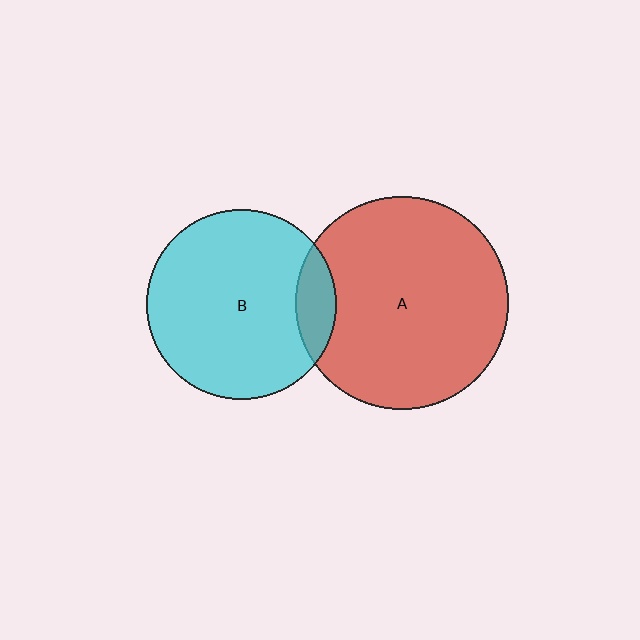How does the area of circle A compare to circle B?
Approximately 1.3 times.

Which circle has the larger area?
Circle A (red).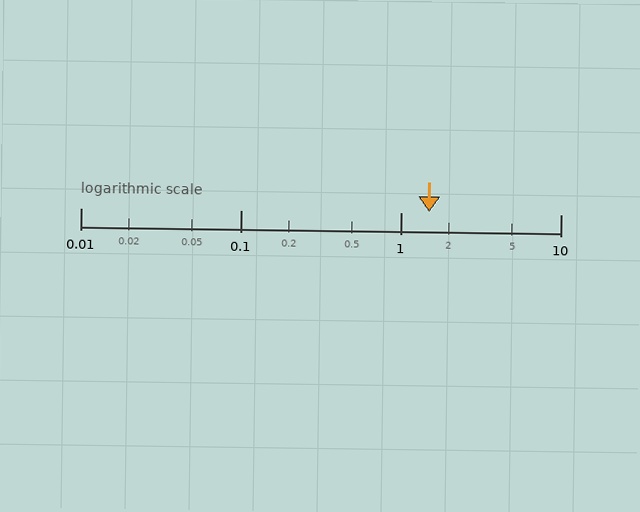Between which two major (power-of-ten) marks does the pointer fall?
The pointer is between 1 and 10.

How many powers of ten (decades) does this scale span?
The scale spans 3 decades, from 0.01 to 10.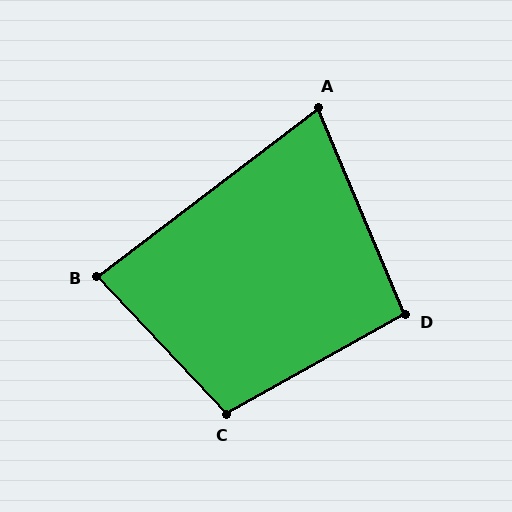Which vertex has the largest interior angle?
C, at approximately 104 degrees.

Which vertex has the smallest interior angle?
A, at approximately 76 degrees.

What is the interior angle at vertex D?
Approximately 96 degrees (obtuse).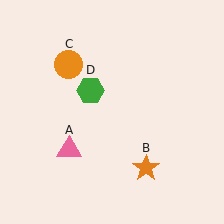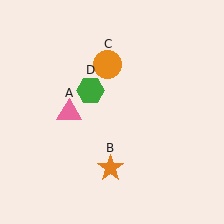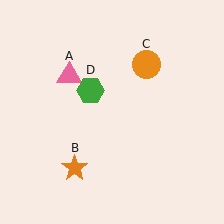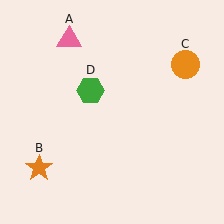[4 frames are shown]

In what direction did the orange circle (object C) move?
The orange circle (object C) moved right.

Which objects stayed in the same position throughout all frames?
Green hexagon (object D) remained stationary.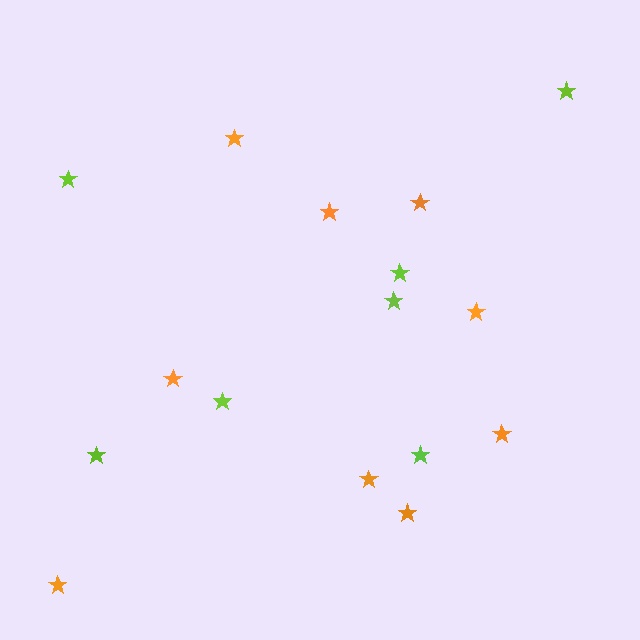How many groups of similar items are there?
There are 2 groups: one group of orange stars (9) and one group of lime stars (7).